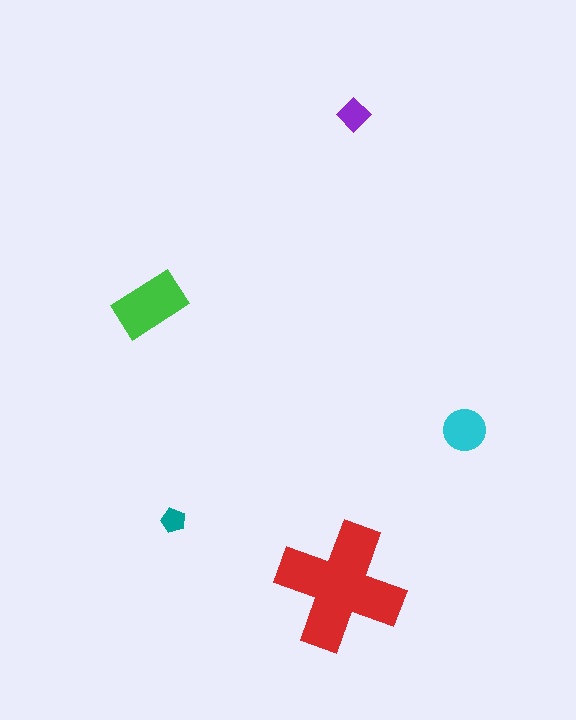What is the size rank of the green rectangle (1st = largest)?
2nd.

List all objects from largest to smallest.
The red cross, the green rectangle, the cyan circle, the purple diamond, the teal pentagon.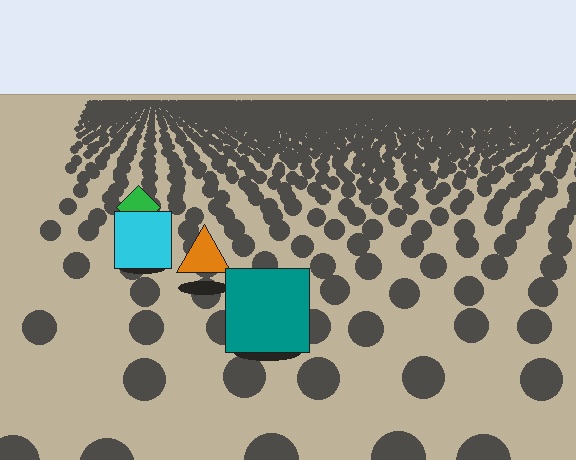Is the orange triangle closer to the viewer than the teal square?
No. The teal square is closer — you can tell from the texture gradient: the ground texture is coarser near it.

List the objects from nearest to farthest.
From nearest to farthest: the teal square, the orange triangle, the cyan square, the green diamond.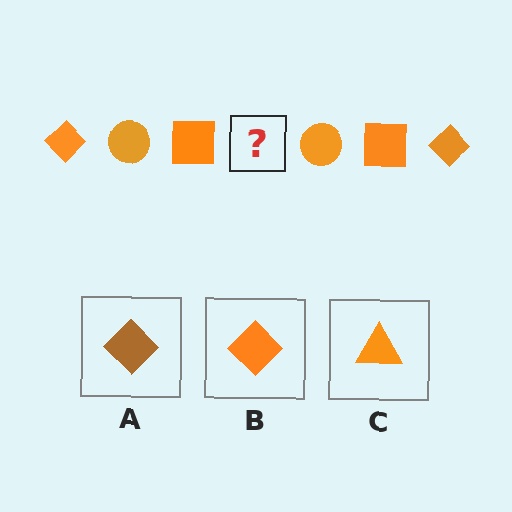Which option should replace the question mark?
Option B.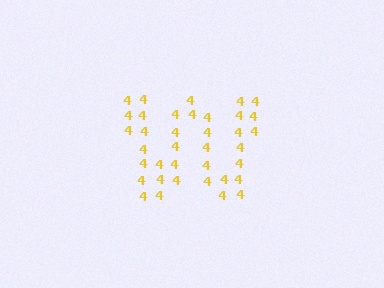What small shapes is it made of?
It is made of small digit 4's.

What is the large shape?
The large shape is the letter W.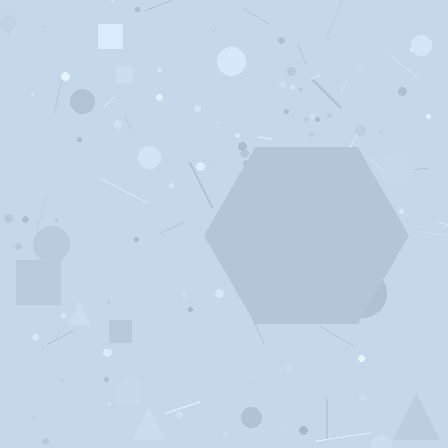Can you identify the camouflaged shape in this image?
The camouflaged shape is a hexagon.